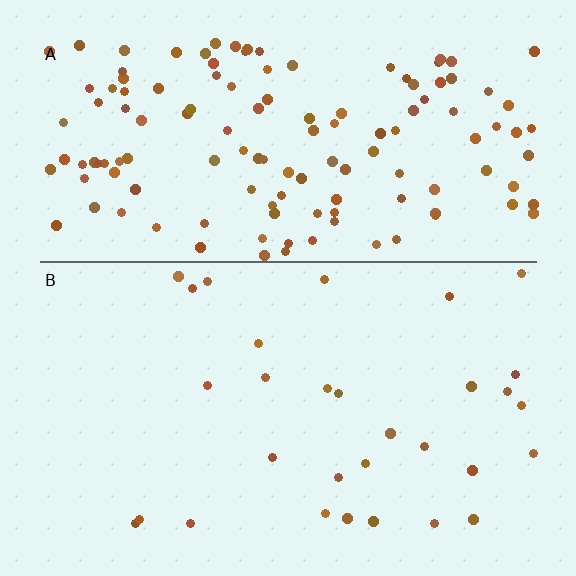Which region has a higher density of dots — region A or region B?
A (the top).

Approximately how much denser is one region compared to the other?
Approximately 4.4× — region A over region B.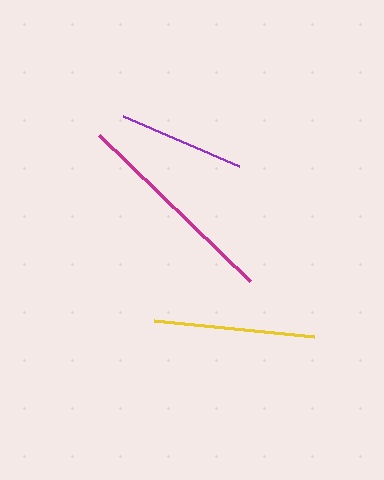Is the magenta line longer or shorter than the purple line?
The magenta line is longer than the purple line.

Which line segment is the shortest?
The purple line is the shortest at approximately 126 pixels.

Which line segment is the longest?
The magenta line is the longest at approximately 210 pixels.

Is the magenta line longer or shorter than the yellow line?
The magenta line is longer than the yellow line.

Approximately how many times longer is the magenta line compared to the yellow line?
The magenta line is approximately 1.3 times the length of the yellow line.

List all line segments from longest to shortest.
From longest to shortest: magenta, yellow, purple.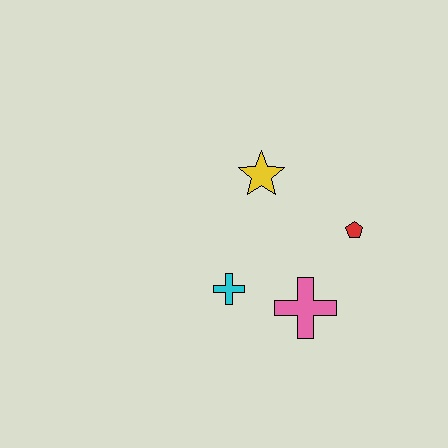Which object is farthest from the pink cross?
The yellow star is farthest from the pink cross.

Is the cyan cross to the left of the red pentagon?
Yes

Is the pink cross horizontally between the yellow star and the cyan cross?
No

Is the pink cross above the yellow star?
No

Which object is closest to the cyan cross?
The pink cross is closest to the cyan cross.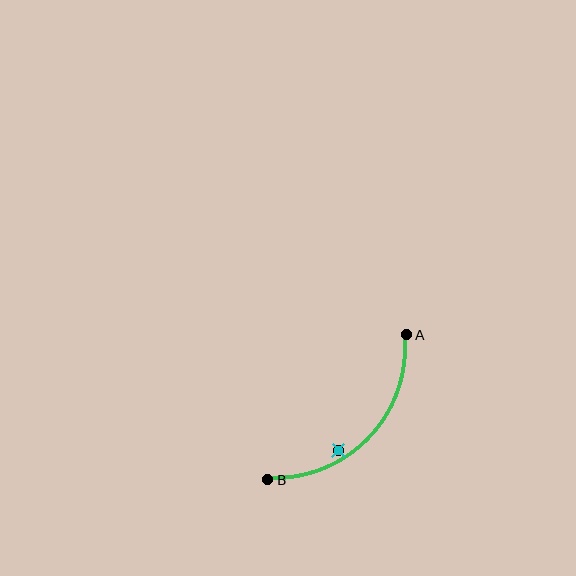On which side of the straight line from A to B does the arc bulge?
The arc bulges below and to the right of the straight line connecting A and B.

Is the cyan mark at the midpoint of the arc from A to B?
No — the cyan mark does not lie on the arc at all. It sits slightly inside the curve.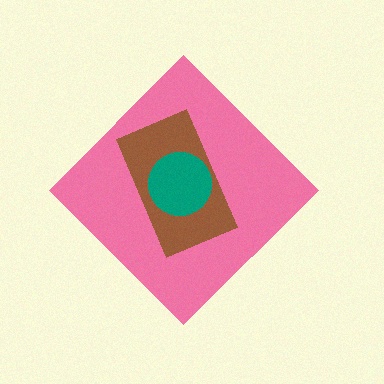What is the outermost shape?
The pink diamond.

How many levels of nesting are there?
3.